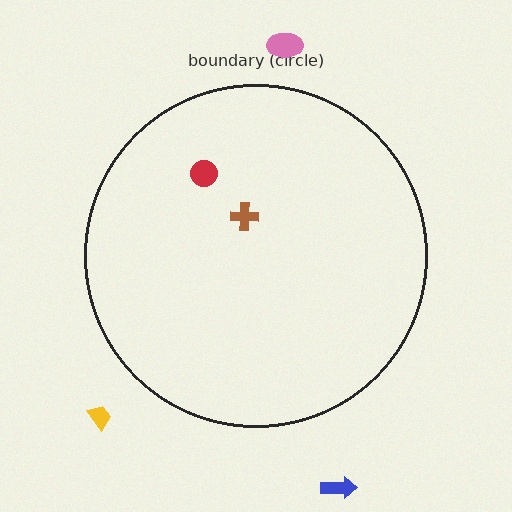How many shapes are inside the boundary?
2 inside, 3 outside.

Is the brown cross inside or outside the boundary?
Inside.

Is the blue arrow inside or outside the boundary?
Outside.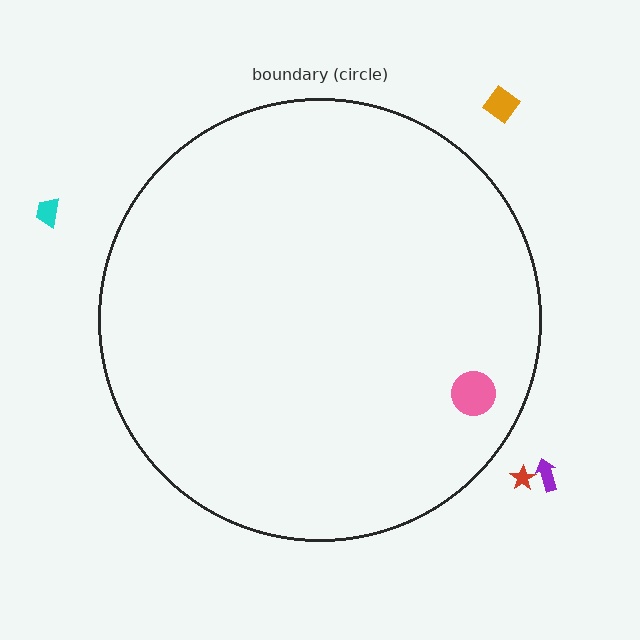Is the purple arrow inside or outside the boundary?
Outside.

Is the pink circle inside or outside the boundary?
Inside.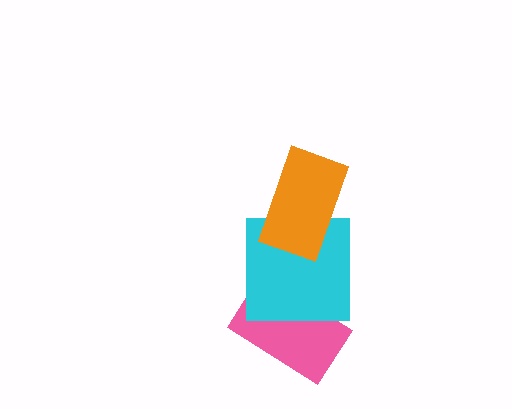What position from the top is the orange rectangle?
The orange rectangle is 1st from the top.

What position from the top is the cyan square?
The cyan square is 2nd from the top.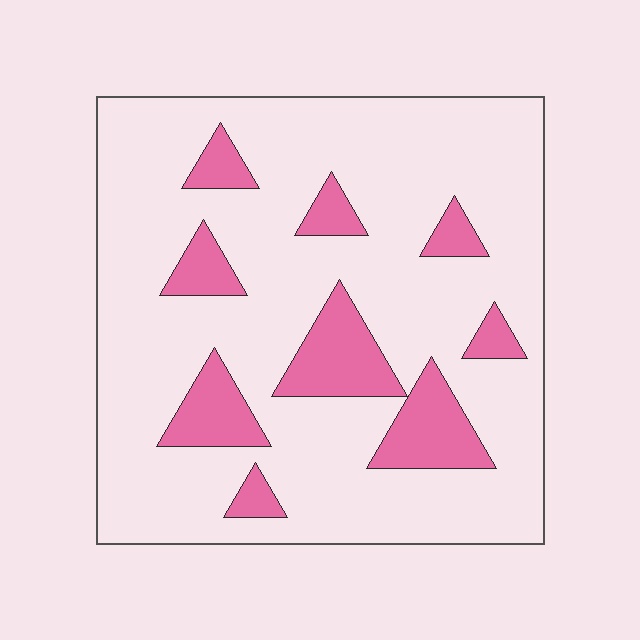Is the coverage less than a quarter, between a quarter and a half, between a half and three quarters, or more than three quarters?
Less than a quarter.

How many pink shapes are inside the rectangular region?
9.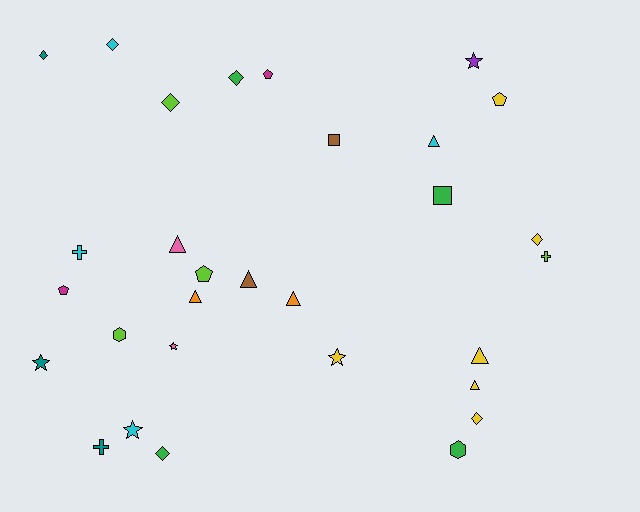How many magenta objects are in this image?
There are 2 magenta objects.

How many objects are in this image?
There are 30 objects.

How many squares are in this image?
There are 2 squares.